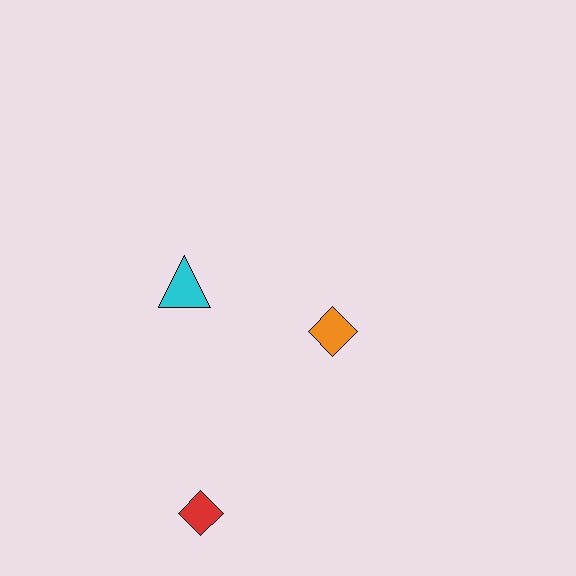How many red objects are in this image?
There is 1 red object.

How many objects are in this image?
There are 3 objects.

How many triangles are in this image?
There is 1 triangle.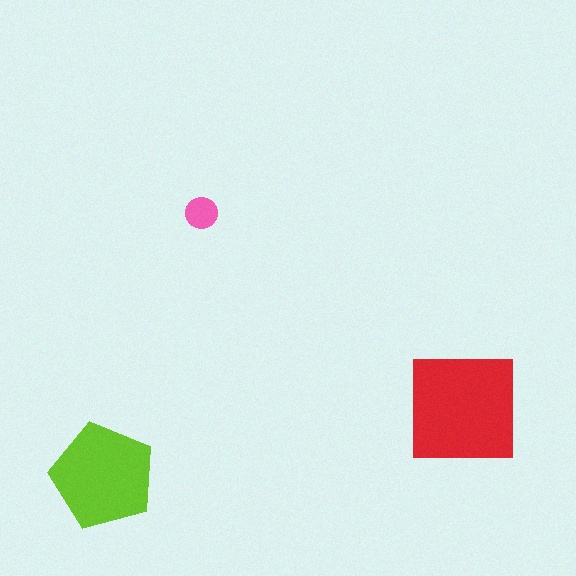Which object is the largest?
The red square.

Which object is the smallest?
The pink circle.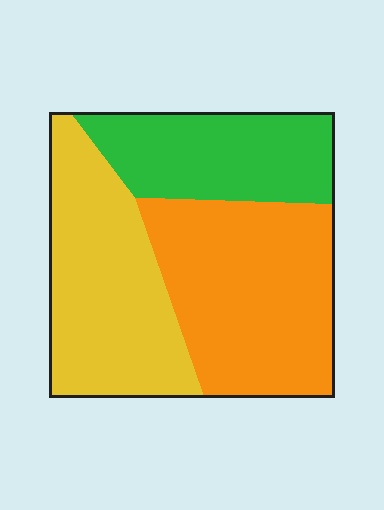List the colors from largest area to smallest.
From largest to smallest: orange, yellow, green.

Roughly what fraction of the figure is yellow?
Yellow covers about 35% of the figure.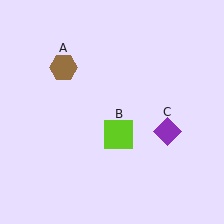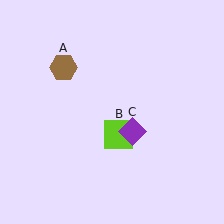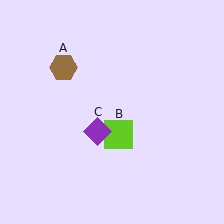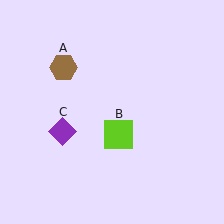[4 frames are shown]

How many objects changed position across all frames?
1 object changed position: purple diamond (object C).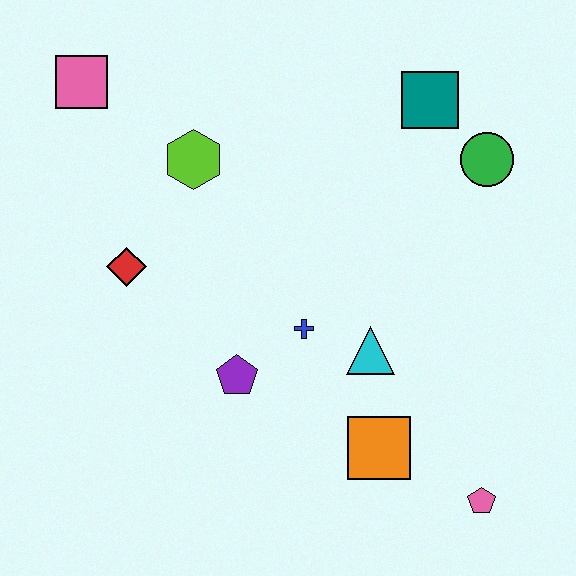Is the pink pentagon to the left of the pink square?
No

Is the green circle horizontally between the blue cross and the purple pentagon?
No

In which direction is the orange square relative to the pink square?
The orange square is below the pink square.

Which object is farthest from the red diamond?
The pink pentagon is farthest from the red diamond.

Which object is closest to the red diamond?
The lime hexagon is closest to the red diamond.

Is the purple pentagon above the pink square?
No